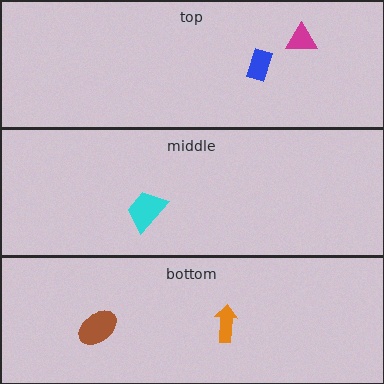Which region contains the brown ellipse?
The bottom region.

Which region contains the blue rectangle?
The top region.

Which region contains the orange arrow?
The bottom region.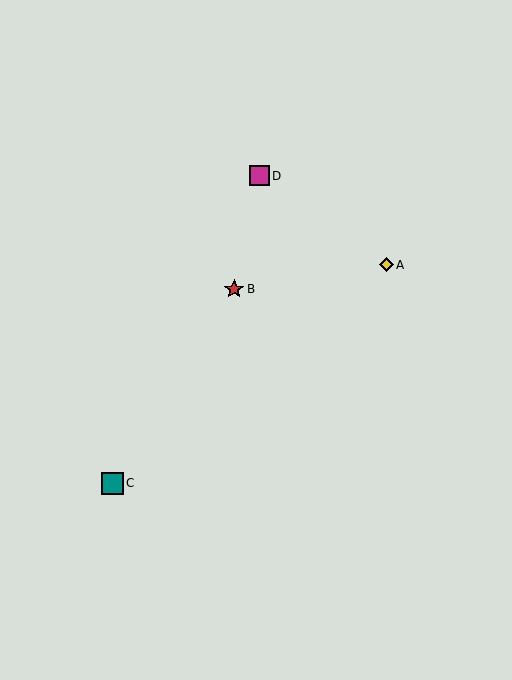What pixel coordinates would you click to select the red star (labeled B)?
Click at (234, 289) to select the red star B.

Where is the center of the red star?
The center of the red star is at (234, 289).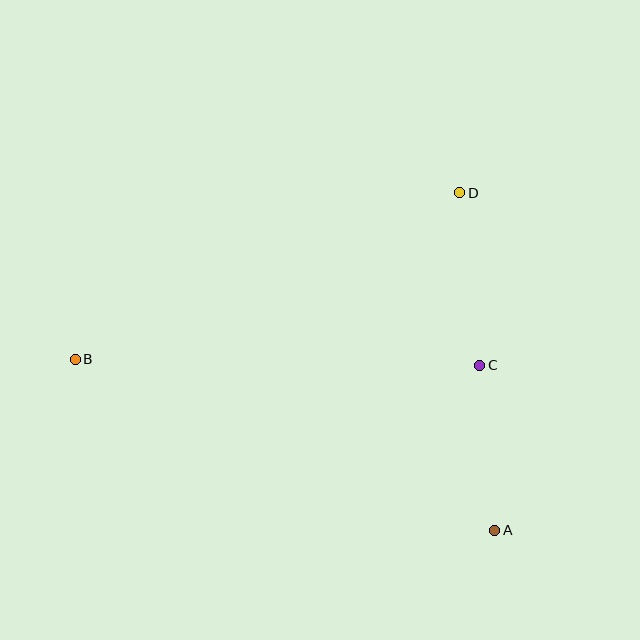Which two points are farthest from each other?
Points A and B are farthest from each other.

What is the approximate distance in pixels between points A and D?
The distance between A and D is approximately 340 pixels.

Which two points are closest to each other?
Points A and C are closest to each other.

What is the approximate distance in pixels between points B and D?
The distance between B and D is approximately 419 pixels.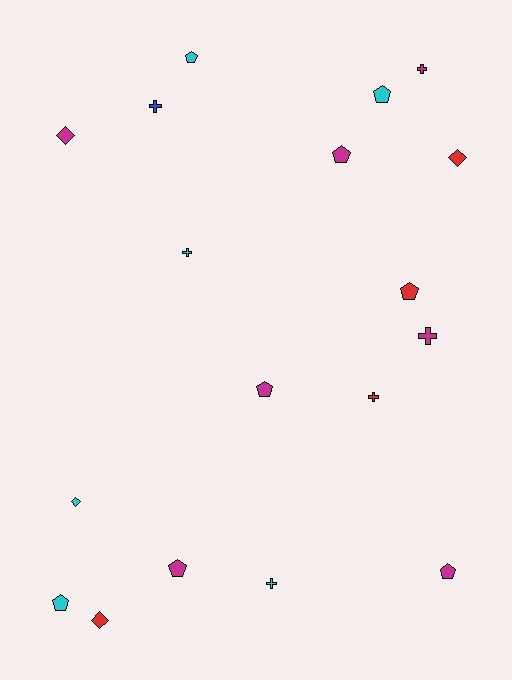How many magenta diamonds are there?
There is 1 magenta diamond.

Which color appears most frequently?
Magenta, with 7 objects.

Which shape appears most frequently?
Pentagon, with 8 objects.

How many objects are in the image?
There are 18 objects.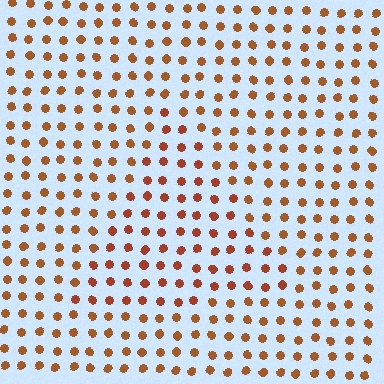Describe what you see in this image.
The image is filled with small brown elements in a uniform arrangement. A triangle-shaped region is visible where the elements are tinted to a slightly different hue, forming a subtle color boundary.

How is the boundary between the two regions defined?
The boundary is defined purely by a slight shift in hue (about 15 degrees). Spacing, size, and orientation are identical on both sides.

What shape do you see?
I see a triangle.